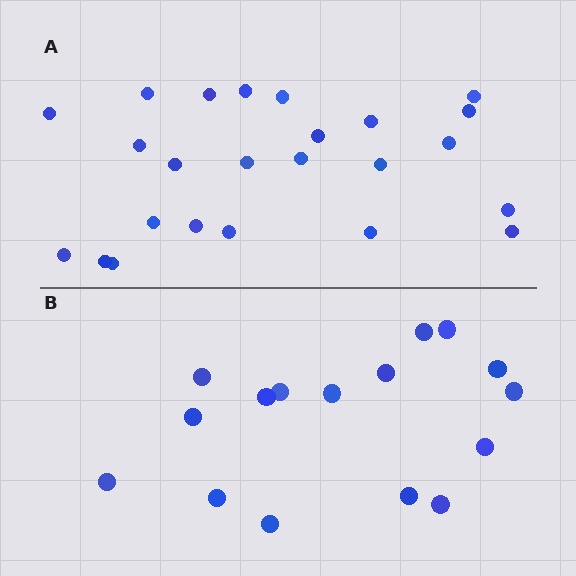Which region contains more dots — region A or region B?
Region A (the top region) has more dots.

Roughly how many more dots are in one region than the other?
Region A has roughly 8 or so more dots than region B.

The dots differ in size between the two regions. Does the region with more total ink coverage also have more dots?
No. Region B has more total ink coverage because its dots are larger, but region A actually contains more individual dots. Total area can be misleading — the number of items is what matters here.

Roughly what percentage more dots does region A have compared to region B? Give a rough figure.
About 50% more.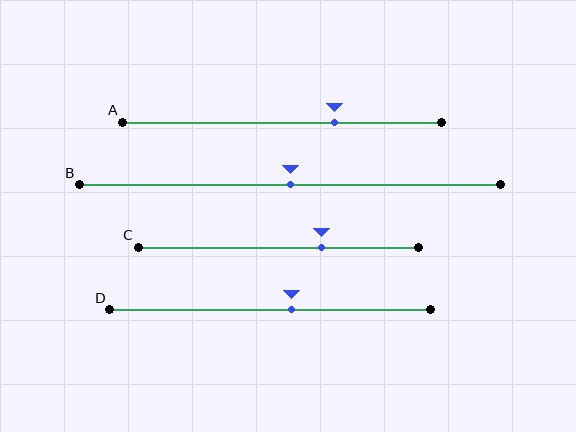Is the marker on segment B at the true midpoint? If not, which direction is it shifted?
Yes, the marker on segment B is at the true midpoint.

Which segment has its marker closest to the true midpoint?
Segment B has its marker closest to the true midpoint.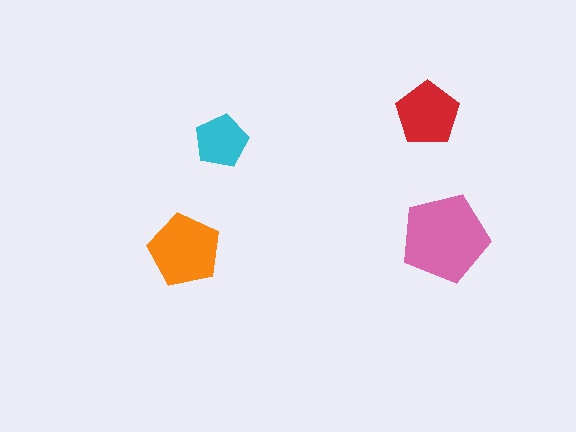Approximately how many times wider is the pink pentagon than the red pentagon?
About 1.5 times wider.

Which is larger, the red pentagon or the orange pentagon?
The orange one.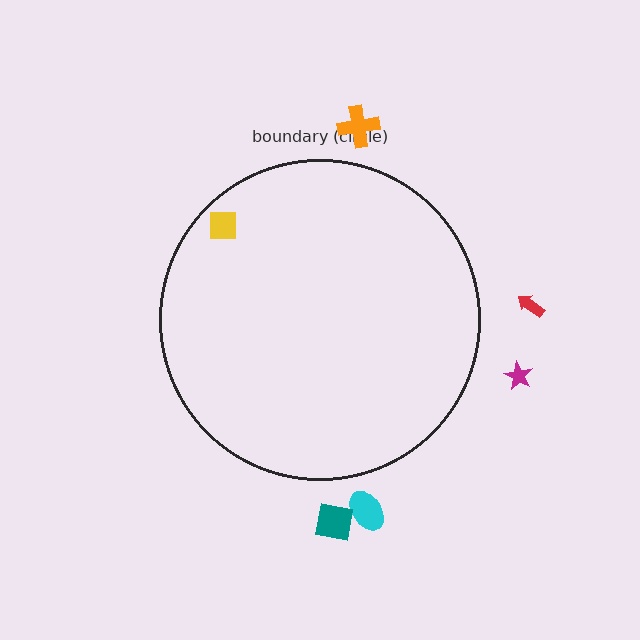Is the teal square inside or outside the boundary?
Outside.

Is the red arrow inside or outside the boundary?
Outside.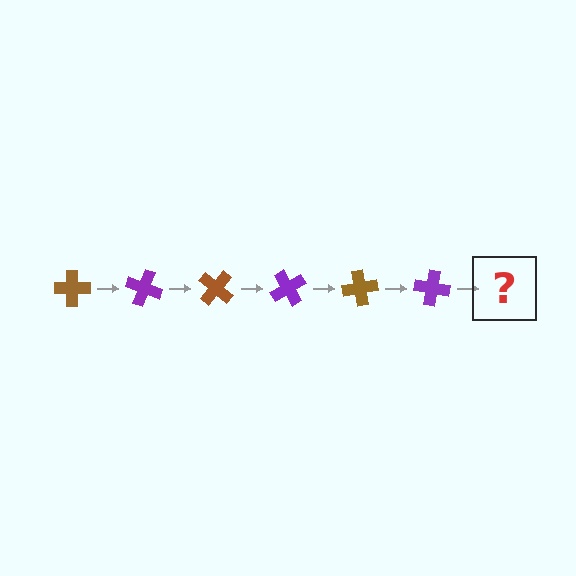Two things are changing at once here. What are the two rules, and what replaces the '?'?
The two rules are that it rotates 20 degrees each step and the color cycles through brown and purple. The '?' should be a brown cross, rotated 120 degrees from the start.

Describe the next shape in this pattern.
It should be a brown cross, rotated 120 degrees from the start.